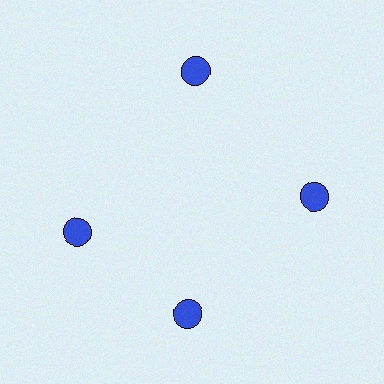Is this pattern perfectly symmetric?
No. The 4 blue circles are arranged in a ring, but one element near the 9 o'clock position is rotated out of alignment along the ring, breaking the 4-fold rotational symmetry.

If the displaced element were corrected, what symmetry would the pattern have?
It would have 4-fold rotational symmetry — the pattern would map onto itself every 90 degrees.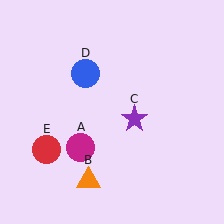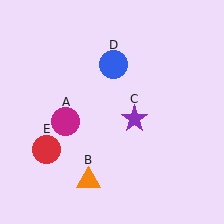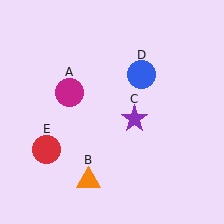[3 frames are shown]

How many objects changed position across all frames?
2 objects changed position: magenta circle (object A), blue circle (object D).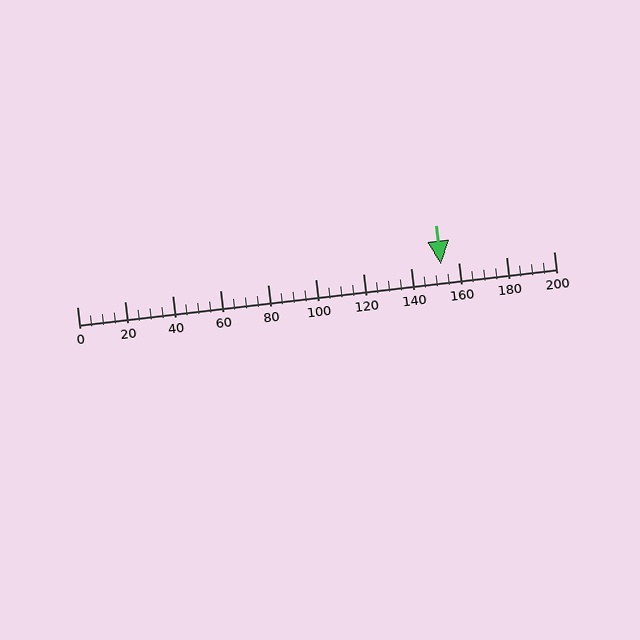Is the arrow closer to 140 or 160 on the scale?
The arrow is closer to 160.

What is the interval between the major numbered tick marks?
The major tick marks are spaced 20 units apart.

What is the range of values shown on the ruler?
The ruler shows values from 0 to 200.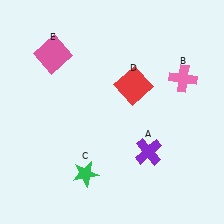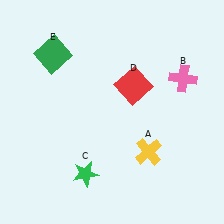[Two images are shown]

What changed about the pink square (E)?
In Image 1, E is pink. In Image 2, it changed to green.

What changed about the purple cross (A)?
In Image 1, A is purple. In Image 2, it changed to yellow.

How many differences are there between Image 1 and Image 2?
There are 2 differences between the two images.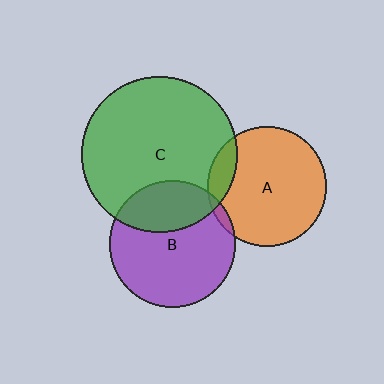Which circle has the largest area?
Circle C (green).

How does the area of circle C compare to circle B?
Approximately 1.5 times.